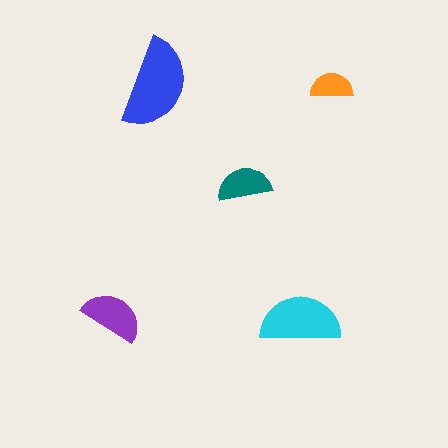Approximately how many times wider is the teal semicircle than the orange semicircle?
About 1.5 times wider.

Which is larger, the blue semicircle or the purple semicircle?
The blue one.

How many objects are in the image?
There are 5 objects in the image.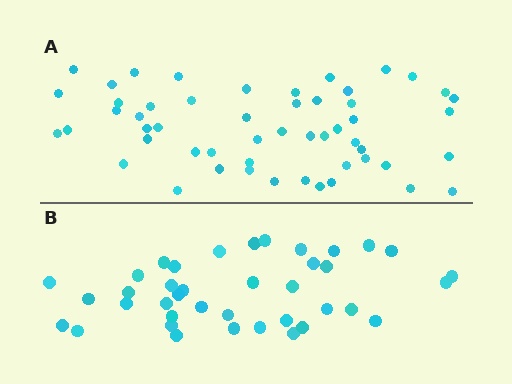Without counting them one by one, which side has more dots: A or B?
Region A (the top region) has more dots.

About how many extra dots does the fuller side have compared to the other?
Region A has approximately 15 more dots than region B.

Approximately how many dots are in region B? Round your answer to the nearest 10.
About 40 dots. (The exact count is 39, which rounds to 40.)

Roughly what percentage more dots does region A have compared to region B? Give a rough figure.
About 35% more.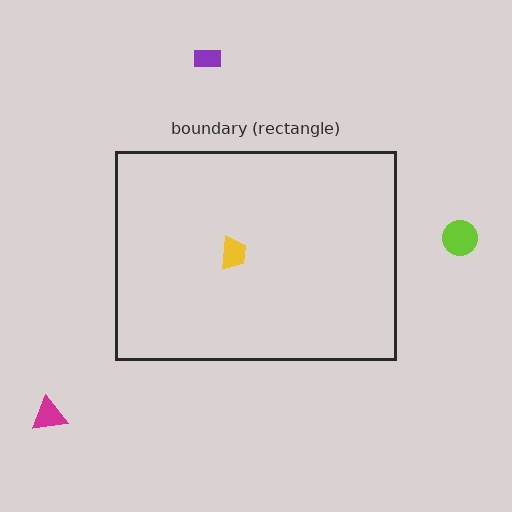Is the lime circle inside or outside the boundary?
Outside.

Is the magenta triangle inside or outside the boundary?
Outside.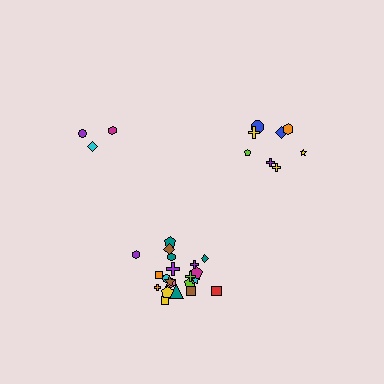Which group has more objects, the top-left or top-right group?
The top-right group.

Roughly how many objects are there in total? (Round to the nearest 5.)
Roughly 35 objects in total.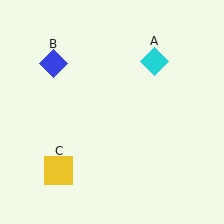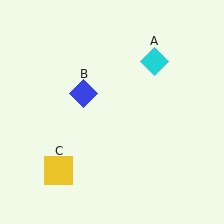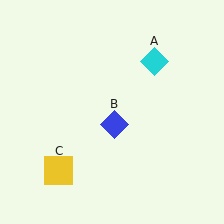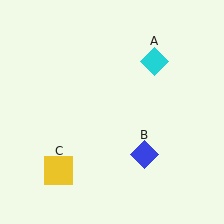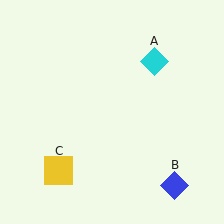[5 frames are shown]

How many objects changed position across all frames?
1 object changed position: blue diamond (object B).